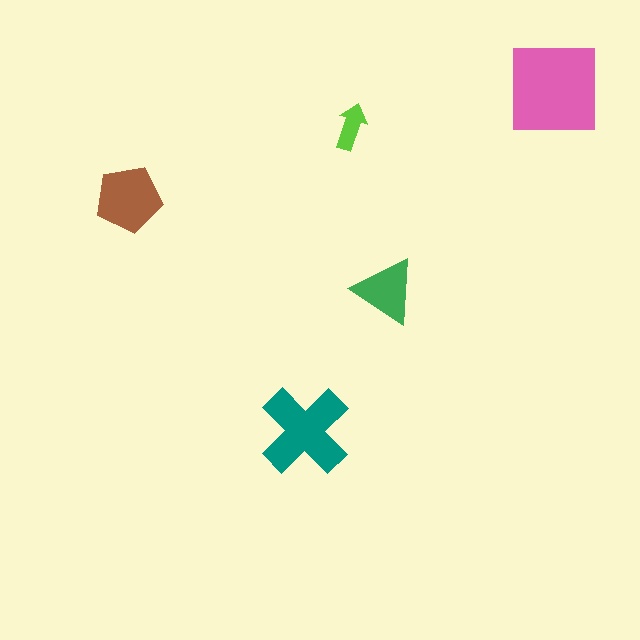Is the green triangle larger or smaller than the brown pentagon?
Smaller.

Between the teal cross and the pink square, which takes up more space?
The pink square.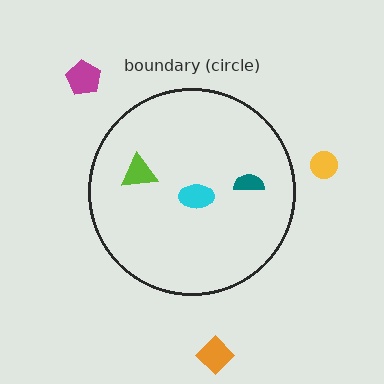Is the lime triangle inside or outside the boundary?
Inside.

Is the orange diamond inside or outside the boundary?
Outside.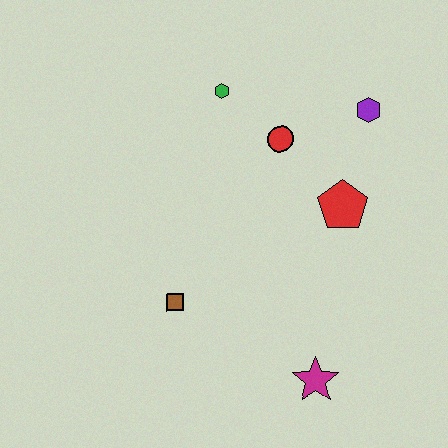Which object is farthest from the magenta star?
The green hexagon is farthest from the magenta star.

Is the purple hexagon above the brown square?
Yes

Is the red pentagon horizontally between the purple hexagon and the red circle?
Yes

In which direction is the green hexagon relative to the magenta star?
The green hexagon is above the magenta star.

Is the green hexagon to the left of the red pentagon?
Yes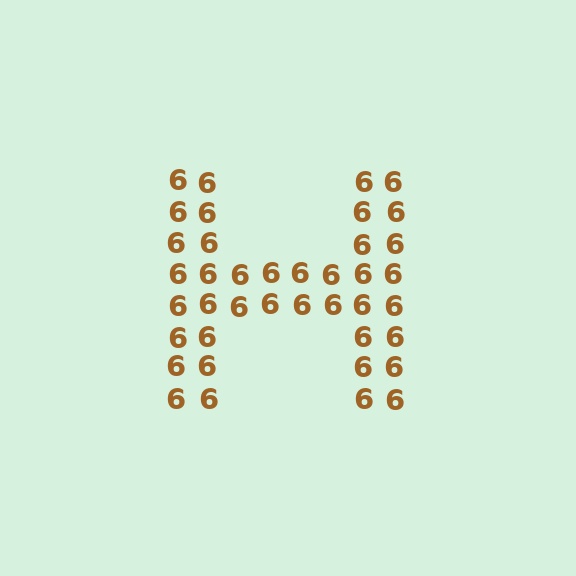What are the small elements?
The small elements are digit 6's.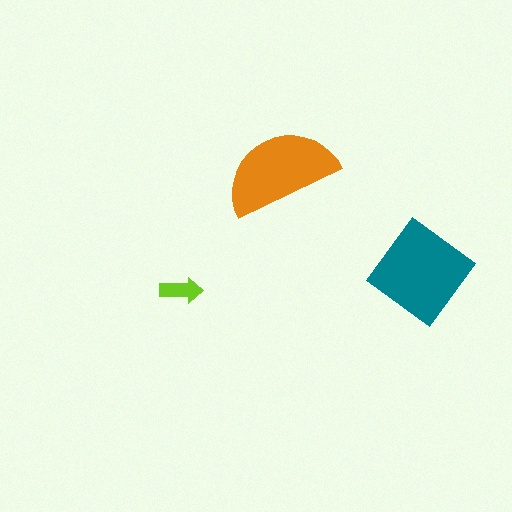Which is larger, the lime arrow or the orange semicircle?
The orange semicircle.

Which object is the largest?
The teal diamond.